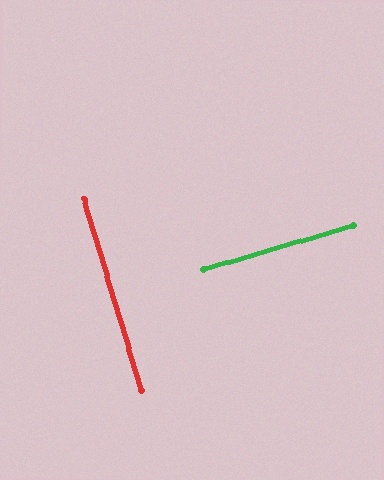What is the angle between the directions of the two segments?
Approximately 90 degrees.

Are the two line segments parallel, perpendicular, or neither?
Perpendicular — they meet at approximately 90°.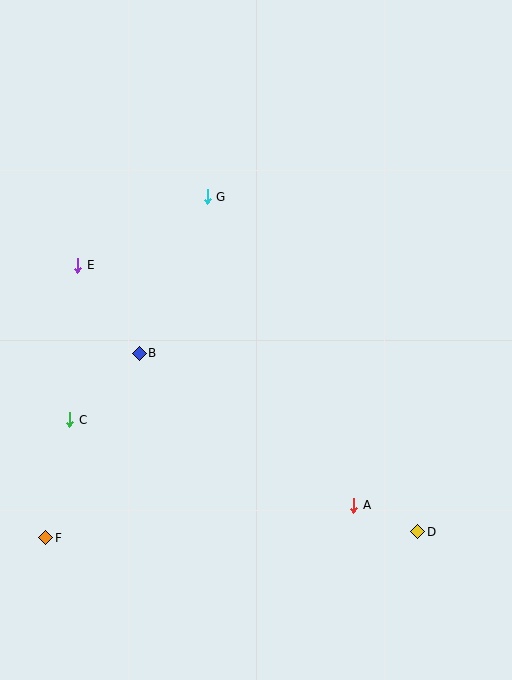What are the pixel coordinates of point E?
Point E is at (78, 265).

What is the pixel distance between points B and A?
The distance between B and A is 263 pixels.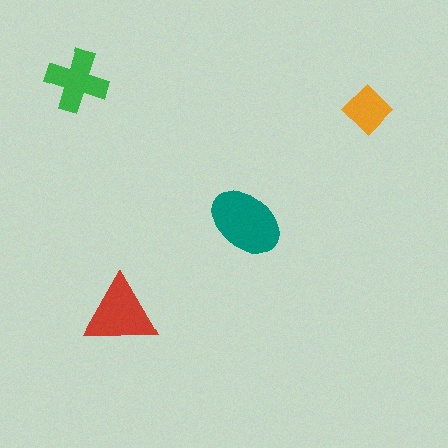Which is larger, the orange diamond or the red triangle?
The red triangle.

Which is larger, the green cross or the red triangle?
The red triangle.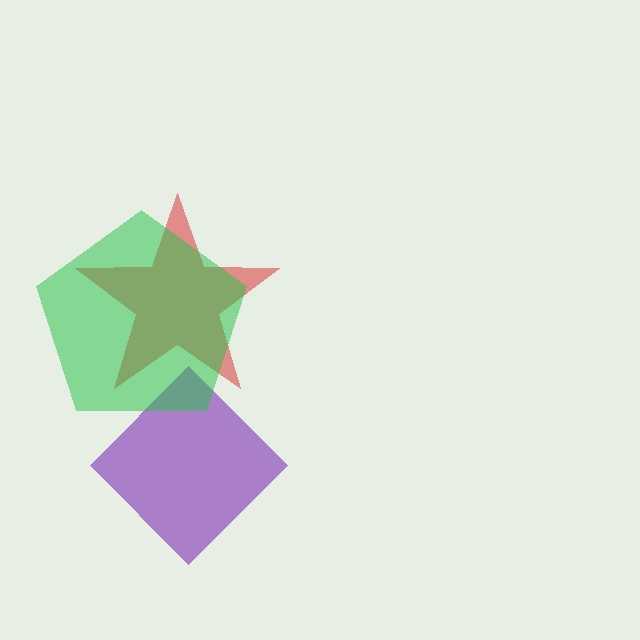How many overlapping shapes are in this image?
There are 3 overlapping shapes in the image.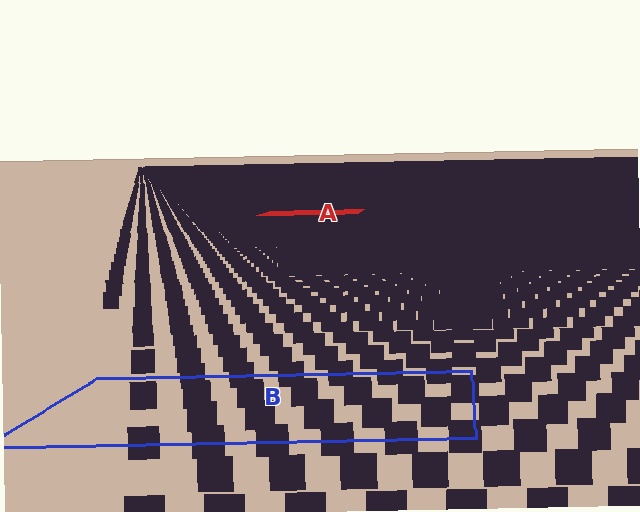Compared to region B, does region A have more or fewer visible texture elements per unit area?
Region A has more texture elements per unit area — they are packed more densely because it is farther away.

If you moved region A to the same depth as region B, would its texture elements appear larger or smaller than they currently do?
They would appear larger. At a closer depth, the same texture elements are projected at a bigger on-screen size.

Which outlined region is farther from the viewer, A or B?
Region A is farther from the viewer — the texture elements inside it appear smaller and more densely packed.